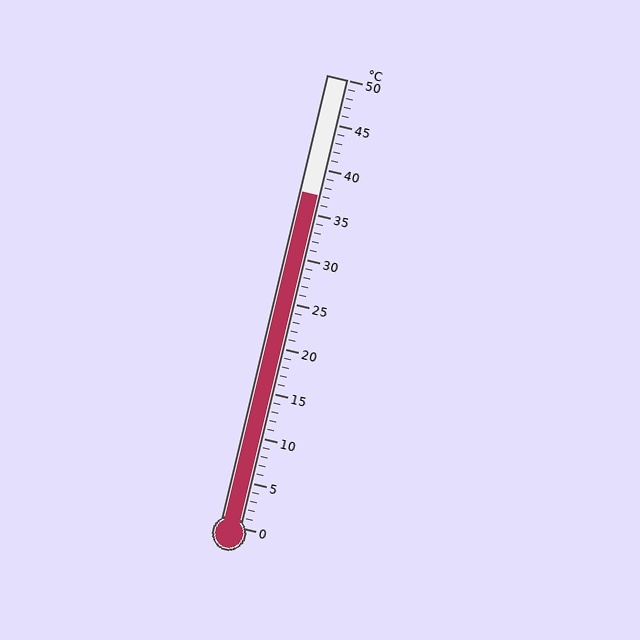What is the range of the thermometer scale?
The thermometer scale ranges from 0°C to 50°C.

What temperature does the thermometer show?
The thermometer shows approximately 37°C.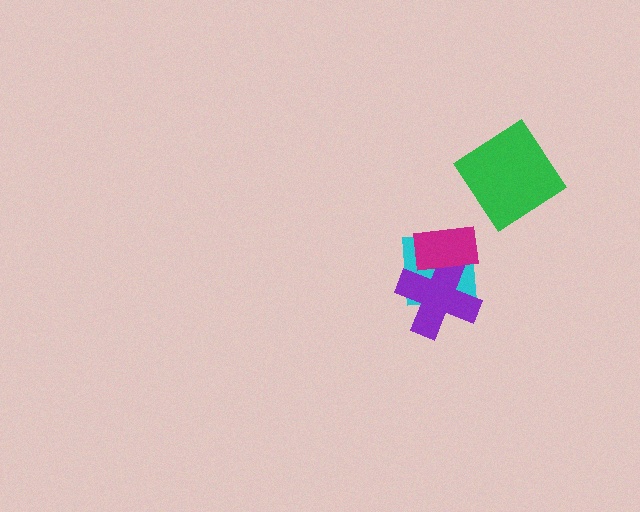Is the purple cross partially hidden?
Yes, it is partially covered by another shape.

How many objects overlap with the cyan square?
2 objects overlap with the cyan square.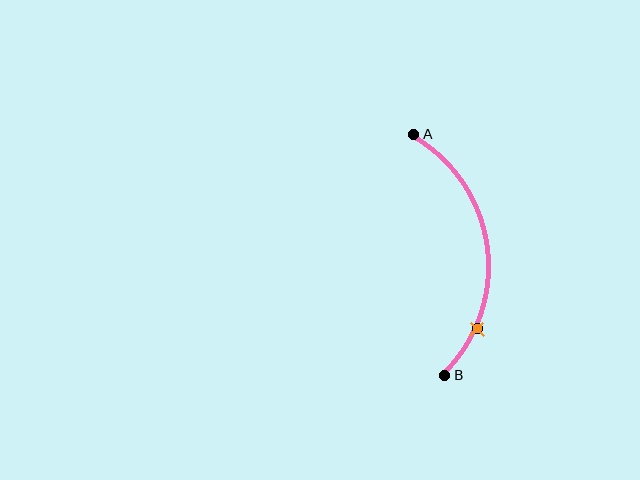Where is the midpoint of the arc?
The arc midpoint is the point on the curve farthest from the straight line joining A and B. It sits to the right of that line.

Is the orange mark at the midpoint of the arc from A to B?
No. The orange mark lies on the arc but is closer to endpoint B. The arc midpoint would be at the point on the curve equidistant along the arc from both A and B.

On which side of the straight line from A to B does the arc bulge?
The arc bulges to the right of the straight line connecting A and B.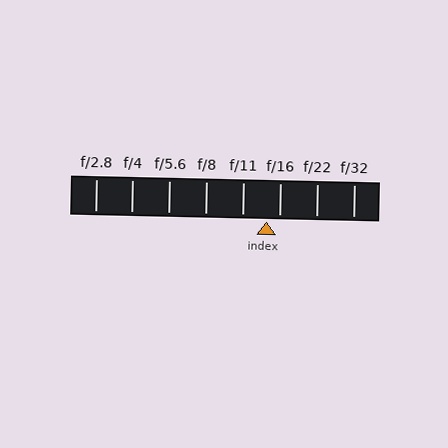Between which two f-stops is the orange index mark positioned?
The index mark is between f/11 and f/16.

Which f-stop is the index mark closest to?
The index mark is closest to f/16.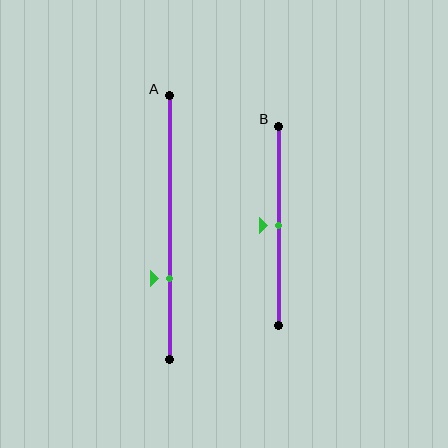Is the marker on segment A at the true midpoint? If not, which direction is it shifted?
No, the marker on segment A is shifted downward by about 19% of the segment length.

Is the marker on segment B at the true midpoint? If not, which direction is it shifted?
Yes, the marker on segment B is at the true midpoint.